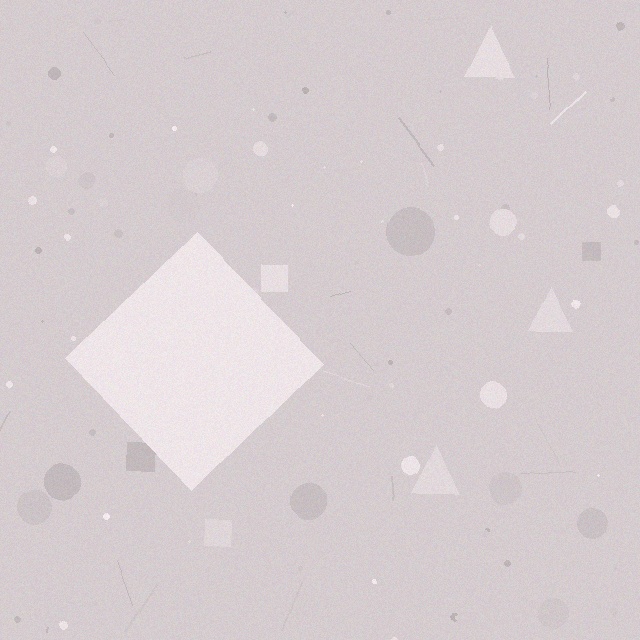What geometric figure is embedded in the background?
A diamond is embedded in the background.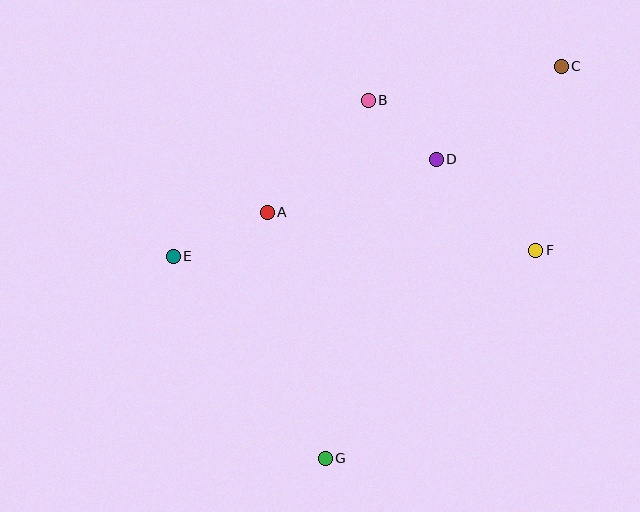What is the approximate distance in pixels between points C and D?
The distance between C and D is approximately 156 pixels.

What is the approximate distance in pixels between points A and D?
The distance between A and D is approximately 177 pixels.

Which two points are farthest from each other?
Points C and G are farthest from each other.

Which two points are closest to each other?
Points B and D are closest to each other.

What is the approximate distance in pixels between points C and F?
The distance between C and F is approximately 186 pixels.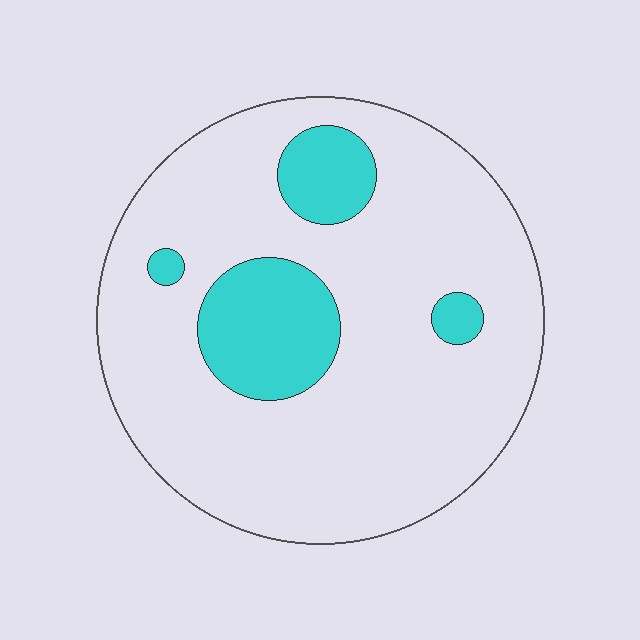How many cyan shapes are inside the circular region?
4.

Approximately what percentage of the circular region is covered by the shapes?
Approximately 15%.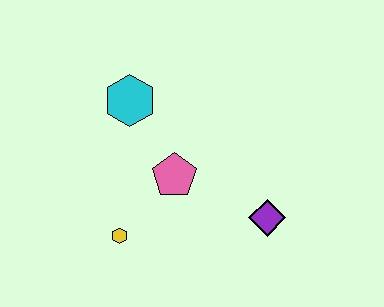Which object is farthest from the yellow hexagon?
The purple diamond is farthest from the yellow hexagon.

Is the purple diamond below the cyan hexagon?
Yes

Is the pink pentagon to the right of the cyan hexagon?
Yes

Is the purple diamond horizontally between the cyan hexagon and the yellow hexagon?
No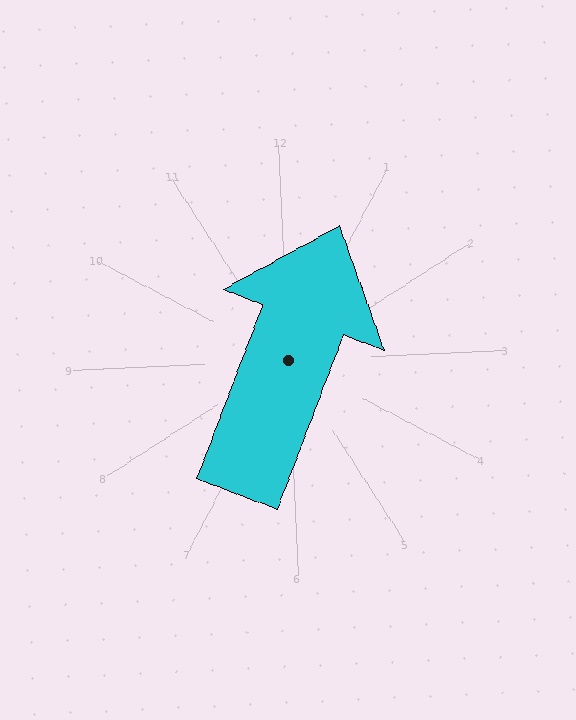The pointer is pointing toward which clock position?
Roughly 1 o'clock.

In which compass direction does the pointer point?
Northeast.